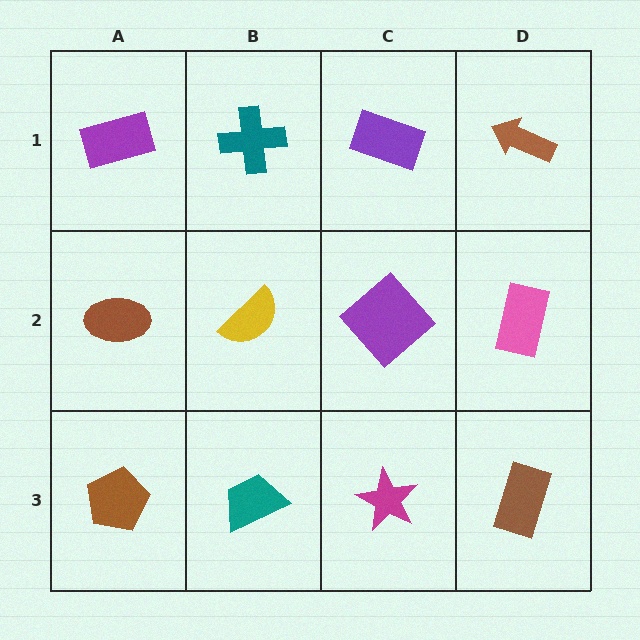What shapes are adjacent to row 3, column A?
A brown ellipse (row 2, column A), a teal trapezoid (row 3, column B).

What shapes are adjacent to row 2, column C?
A purple rectangle (row 1, column C), a magenta star (row 3, column C), a yellow semicircle (row 2, column B), a pink rectangle (row 2, column D).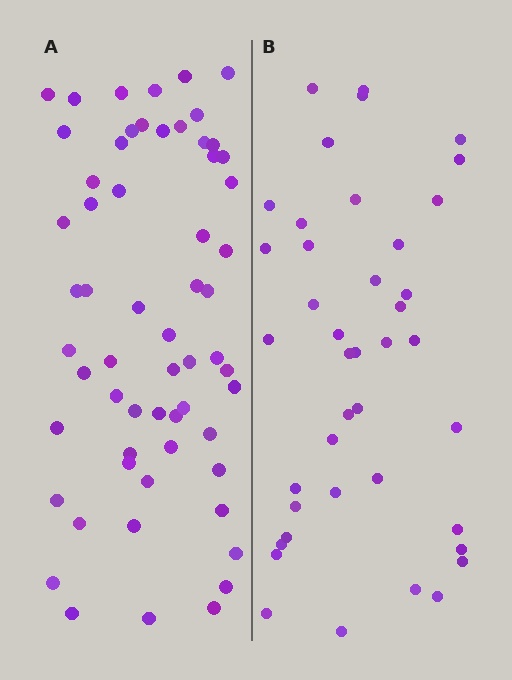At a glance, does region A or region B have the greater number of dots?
Region A (the left region) has more dots.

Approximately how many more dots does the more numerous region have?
Region A has approximately 20 more dots than region B.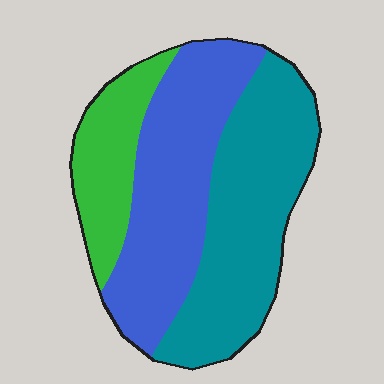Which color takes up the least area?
Green, at roughly 20%.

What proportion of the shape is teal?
Teal takes up about two fifths (2/5) of the shape.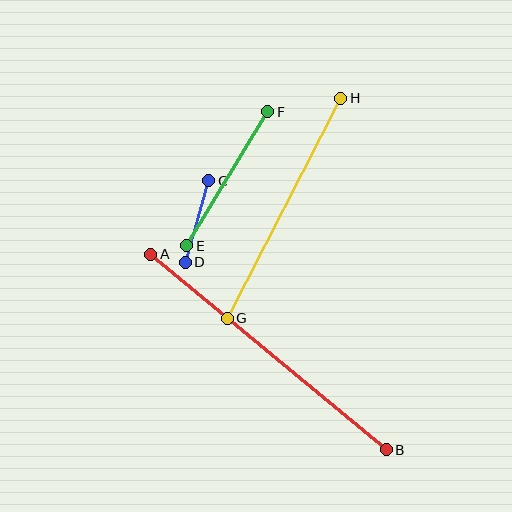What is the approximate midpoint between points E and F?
The midpoint is at approximately (227, 179) pixels.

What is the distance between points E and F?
The distance is approximately 156 pixels.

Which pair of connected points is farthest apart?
Points A and B are farthest apart.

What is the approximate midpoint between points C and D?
The midpoint is at approximately (197, 222) pixels.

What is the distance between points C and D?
The distance is approximately 85 pixels.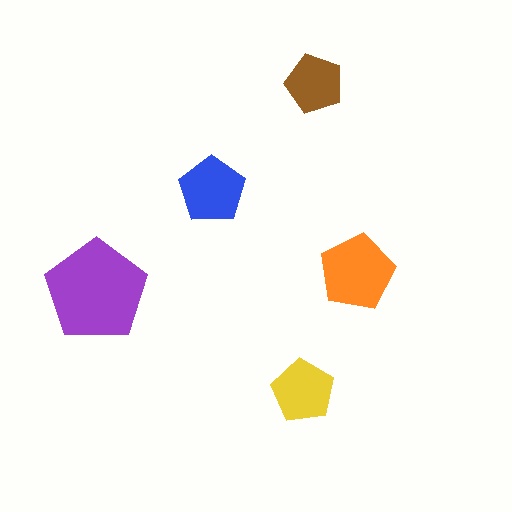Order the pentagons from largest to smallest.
the purple one, the orange one, the blue one, the yellow one, the brown one.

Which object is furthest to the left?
The purple pentagon is leftmost.